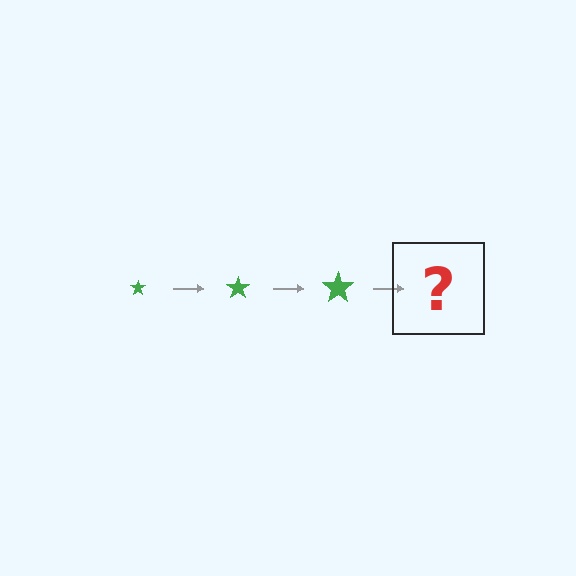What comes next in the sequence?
The next element should be a green star, larger than the previous one.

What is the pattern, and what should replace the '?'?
The pattern is that the star gets progressively larger each step. The '?' should be a green star, larger than the previous one.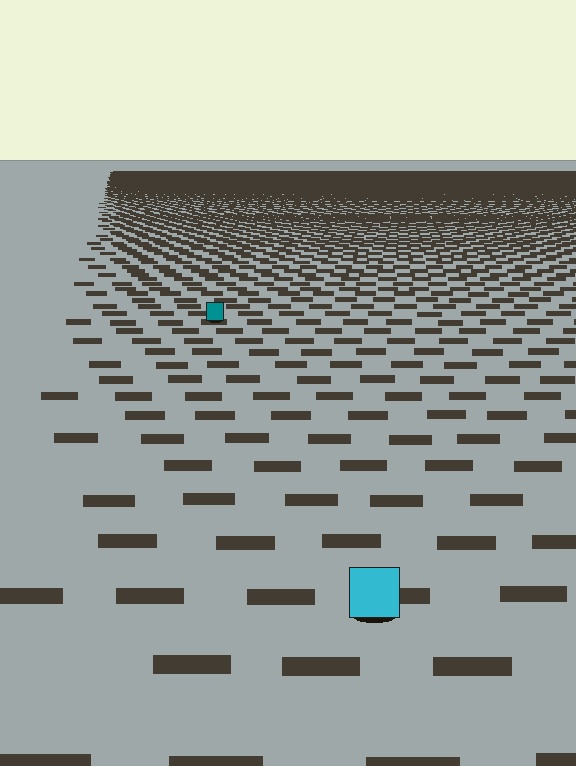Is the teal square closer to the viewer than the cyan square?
No. The cyan square is closer — you can tell from the texture gradient: the ground texture is coarser near it.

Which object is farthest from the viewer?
The teal square is farthest from the viewer. It appears smaller and the ground texture around it is denser.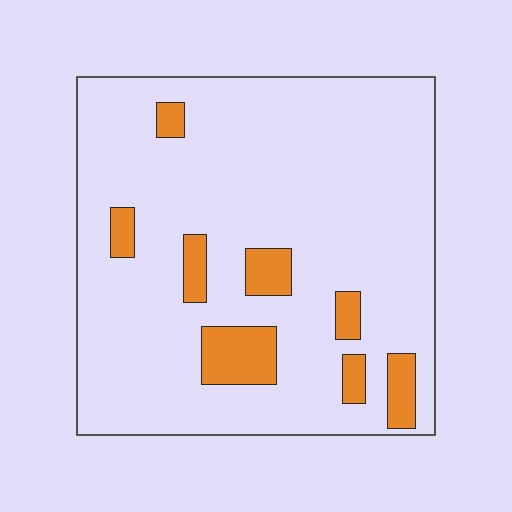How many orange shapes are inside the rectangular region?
8.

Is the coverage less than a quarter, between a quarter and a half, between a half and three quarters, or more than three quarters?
Less than a quarter.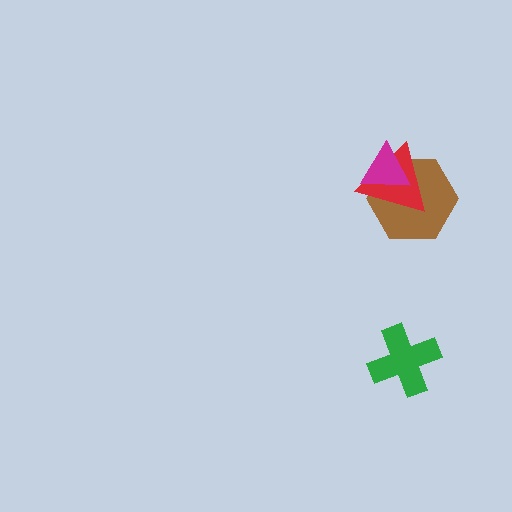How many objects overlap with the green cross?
0 objects overlap with the green cross.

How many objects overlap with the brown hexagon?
2 objects overlap with the brown hexagon.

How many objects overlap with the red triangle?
2 objects overlap with the red triangle.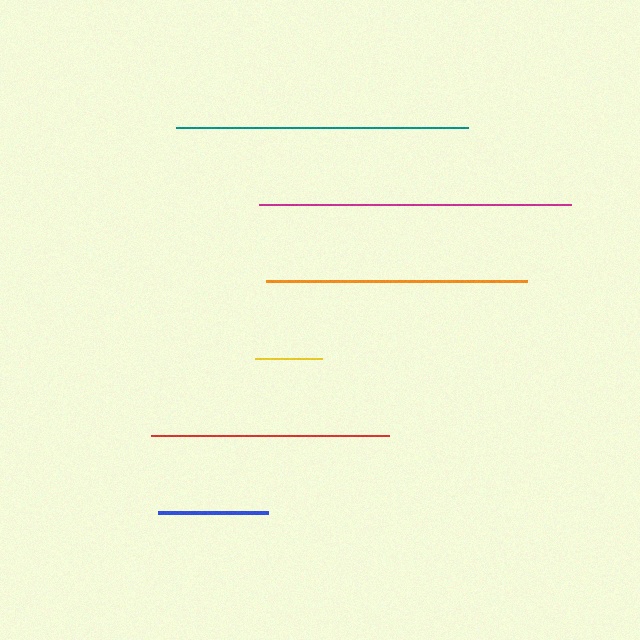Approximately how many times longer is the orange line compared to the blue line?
The orange line is approximately 2.4 times the length of the blue line.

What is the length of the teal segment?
The teal segment is approximately 292 pixels long.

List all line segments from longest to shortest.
From longest to shortest: magenta, teal, orange, red, blue, yellow.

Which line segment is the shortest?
The yellow line is the shortest at approximately 67 pixels.